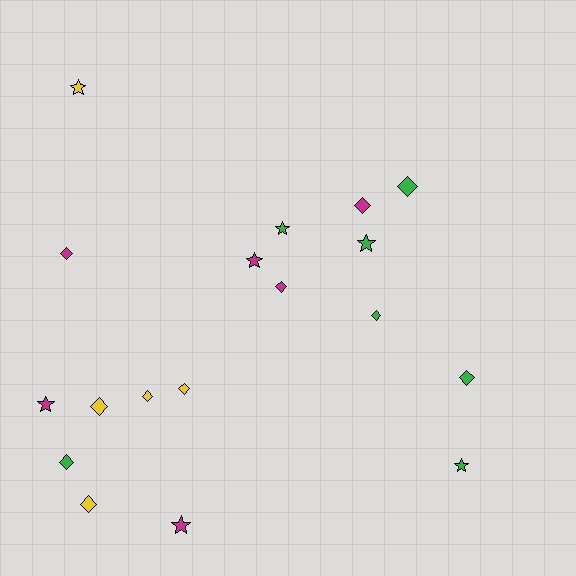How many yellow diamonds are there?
There are 4 yellow diamonds.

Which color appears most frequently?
Green, with 7 objects.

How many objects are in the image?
There are 18 objects.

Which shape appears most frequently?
Diamond, with 11 objects.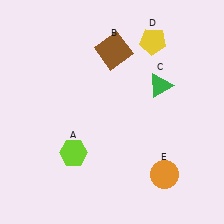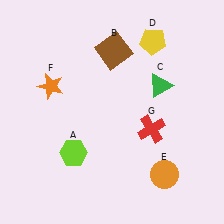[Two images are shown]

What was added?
An orange star (F), a red cross (G) were added in Image 2.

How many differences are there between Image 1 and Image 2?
There are 2 differences between the two images.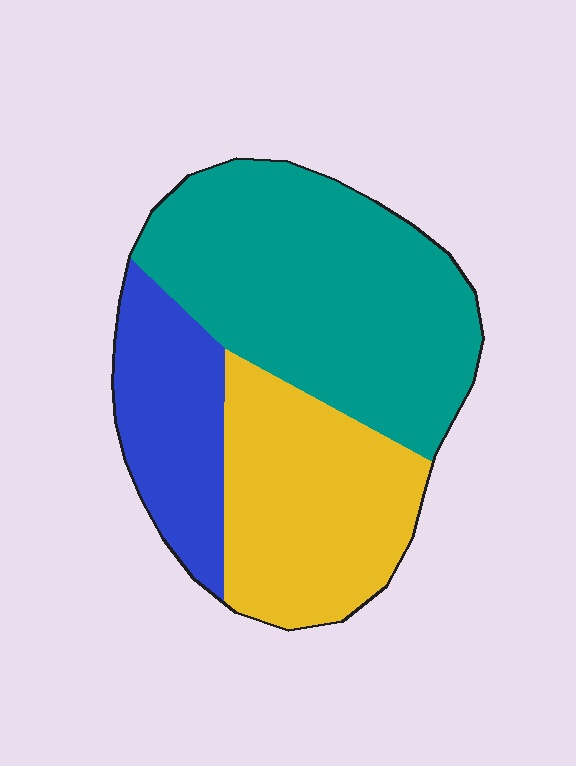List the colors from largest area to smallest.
From largest to smallest: teal, yellow, blue.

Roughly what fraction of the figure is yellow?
Yellow covers 31% of the figure.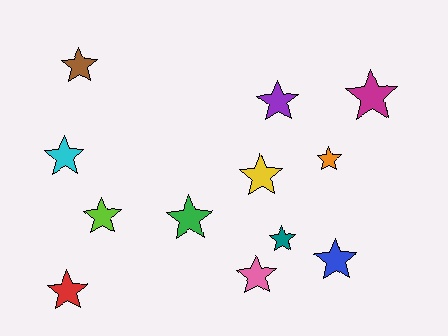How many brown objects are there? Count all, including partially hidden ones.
There is 1 brown object.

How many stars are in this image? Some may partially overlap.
There are 12 stars.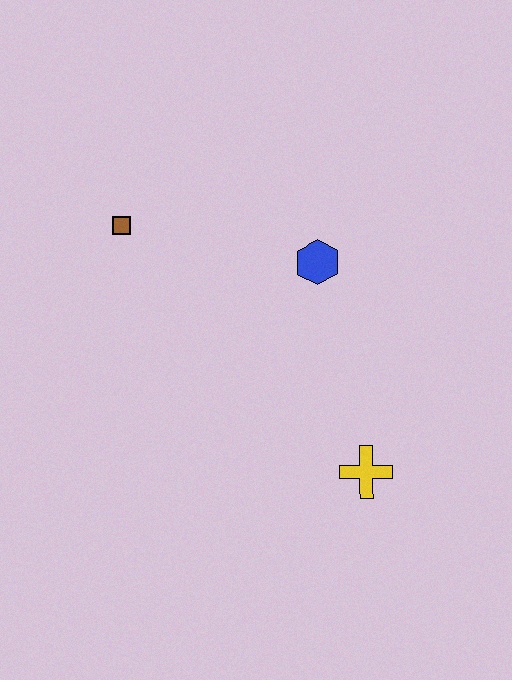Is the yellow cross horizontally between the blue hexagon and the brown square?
No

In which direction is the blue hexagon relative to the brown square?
The blue hexagon is to the right of the brown square.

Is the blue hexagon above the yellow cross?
Yes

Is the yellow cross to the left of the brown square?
No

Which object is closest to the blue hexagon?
The brown square is closest to the blue hexagon.